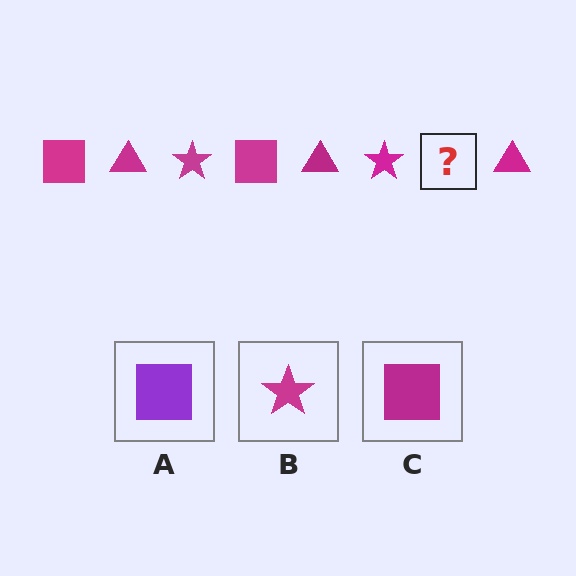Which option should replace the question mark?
Option C.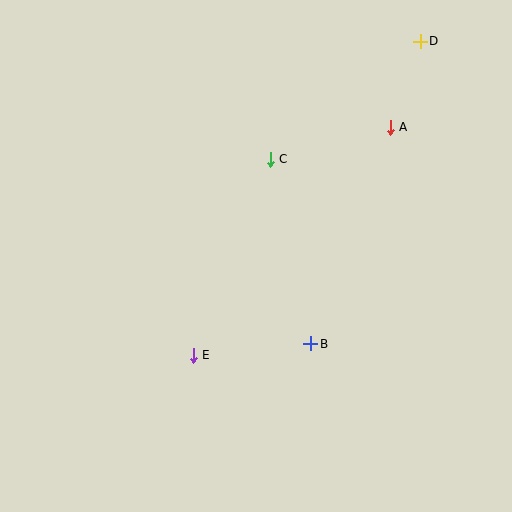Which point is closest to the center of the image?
Point C at (270, 159) is closest to the center.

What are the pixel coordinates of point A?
Point A is at (390, 127).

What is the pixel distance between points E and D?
The distance between E and D is 388 pixels.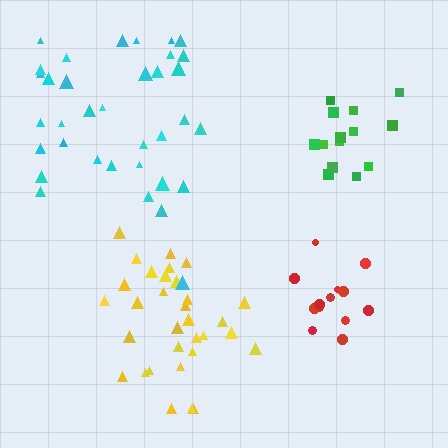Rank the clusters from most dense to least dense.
red, yellow, green, cyan.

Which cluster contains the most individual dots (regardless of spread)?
Cyan (35).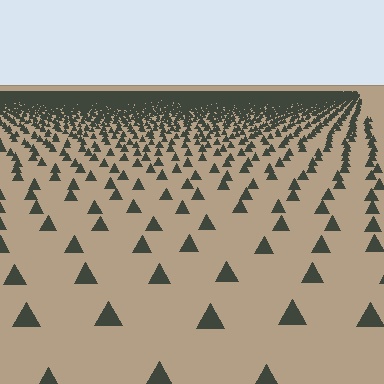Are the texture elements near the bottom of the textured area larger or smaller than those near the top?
Larger. Near the bottom, elements are closer to the viewer and appear at a bigger on-screen size.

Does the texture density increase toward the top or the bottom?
Density increases toward the top.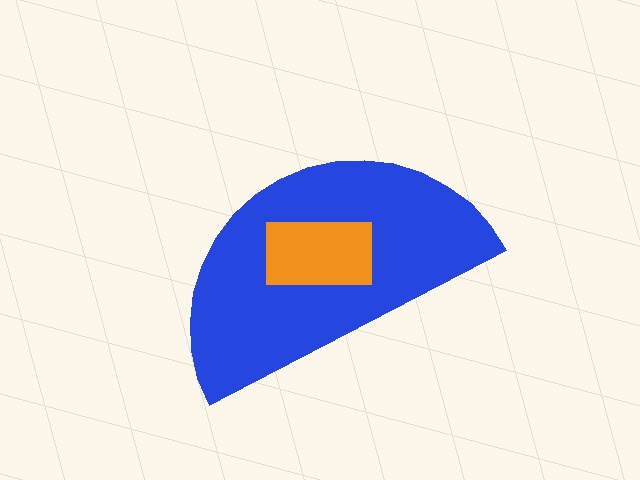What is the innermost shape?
The orange rectangle.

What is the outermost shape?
The blue semicircle.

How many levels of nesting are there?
2.